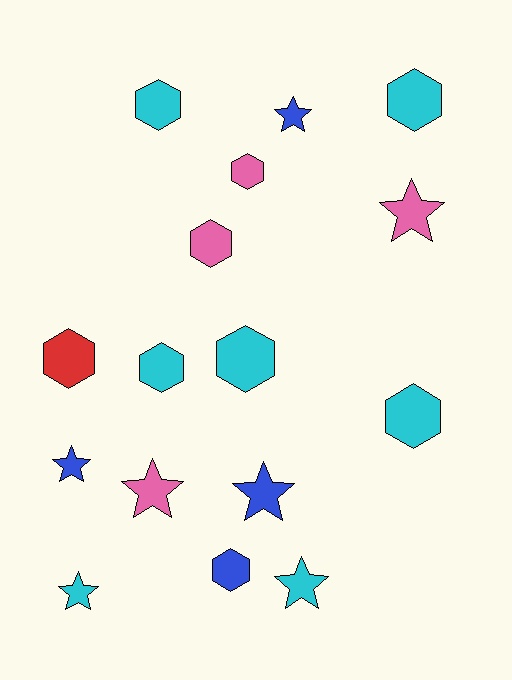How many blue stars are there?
There are 3 blue stars.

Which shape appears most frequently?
Hexagon, with 9 objects.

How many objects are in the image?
There are 16 objects.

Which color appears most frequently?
Cyan, with 7 objects.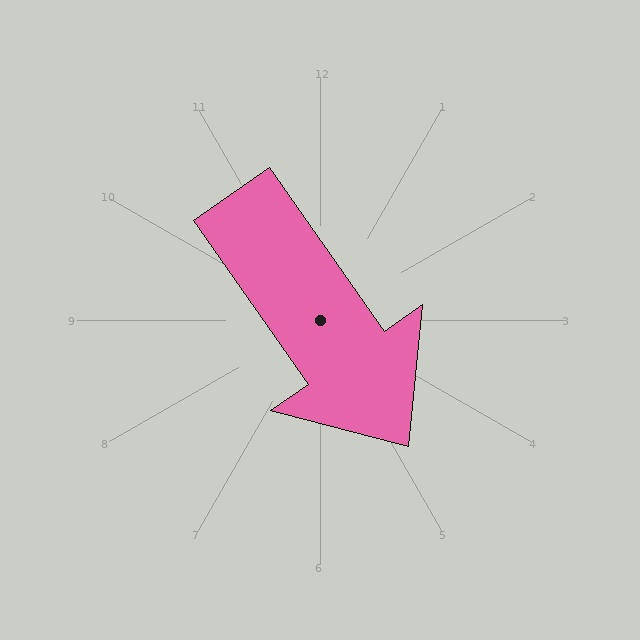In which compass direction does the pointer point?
Southeast.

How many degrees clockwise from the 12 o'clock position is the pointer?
Approximately 145 degrees.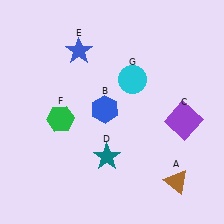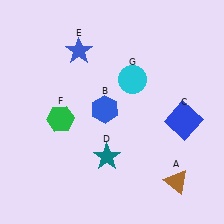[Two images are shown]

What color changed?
The square (C) changed from purple in Image 1 to blue in Image 2.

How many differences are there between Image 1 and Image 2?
There is 1 difference between the two images.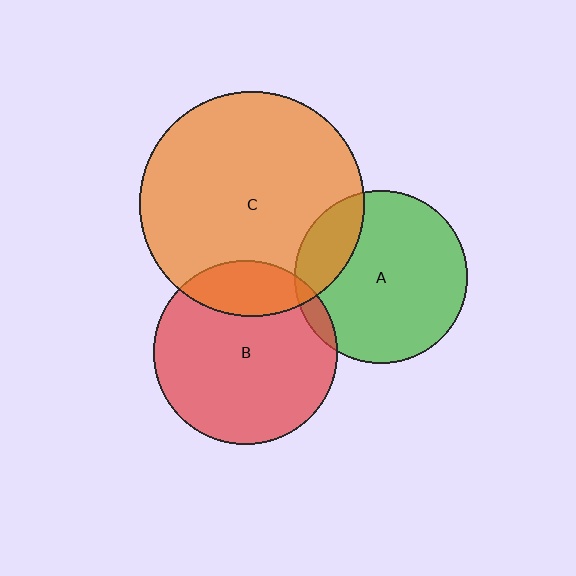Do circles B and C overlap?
Yes.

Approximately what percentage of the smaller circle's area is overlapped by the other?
Approximately 20%.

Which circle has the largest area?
Circle C (orange).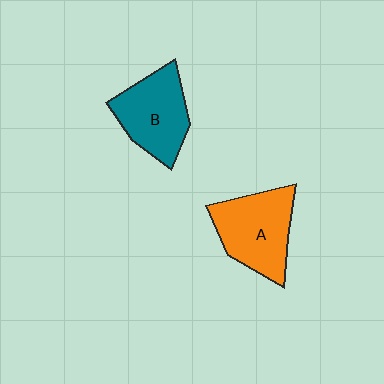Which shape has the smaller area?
Shape B (teal).